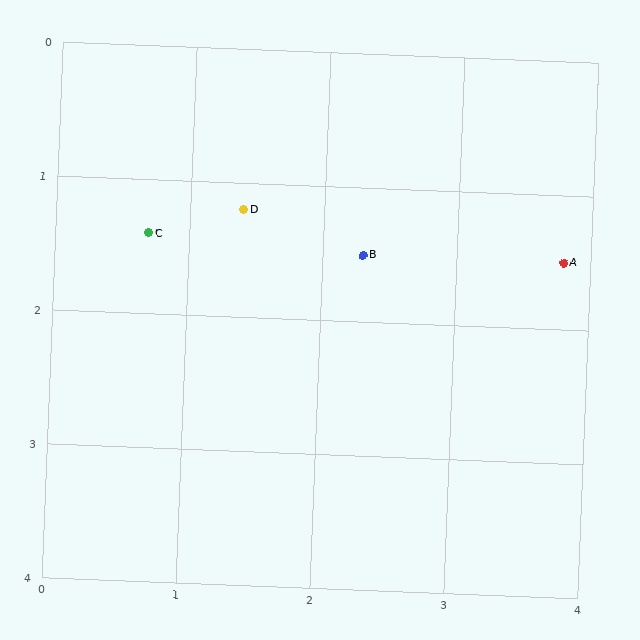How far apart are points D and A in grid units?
Points D and A are about 2.4 grid units apart.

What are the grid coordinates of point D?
Point D is at approximately (1.4, 1.2).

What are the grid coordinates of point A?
Point A is at approximately (3.8, 1.5).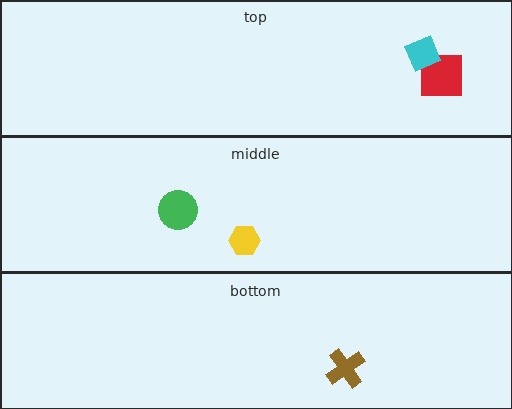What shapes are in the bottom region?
The brown cross.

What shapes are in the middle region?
The yellow hexagon, the green circle.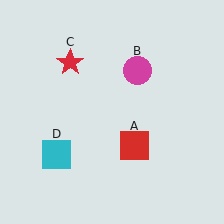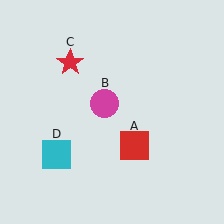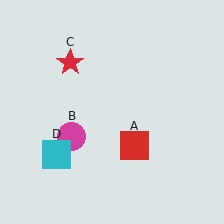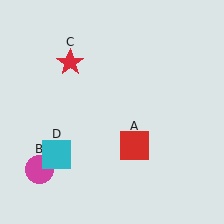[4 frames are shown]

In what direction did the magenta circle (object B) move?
The magenta circle (object B) moved down and to the left.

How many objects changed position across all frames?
1 object changed position: magenta circle (object B).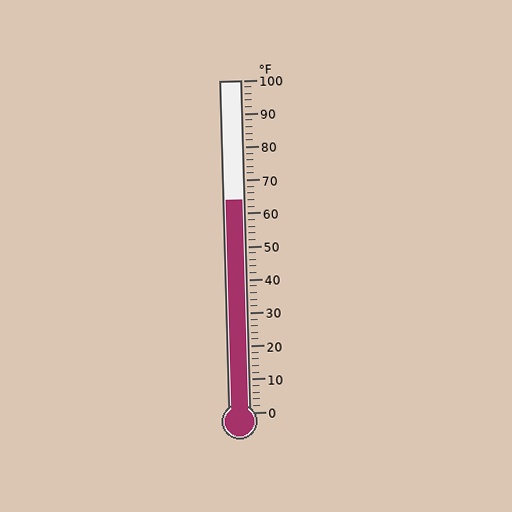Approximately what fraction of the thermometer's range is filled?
The thermometer is filled to approximately 65% of its range.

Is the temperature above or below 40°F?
The temperature is above 40°F.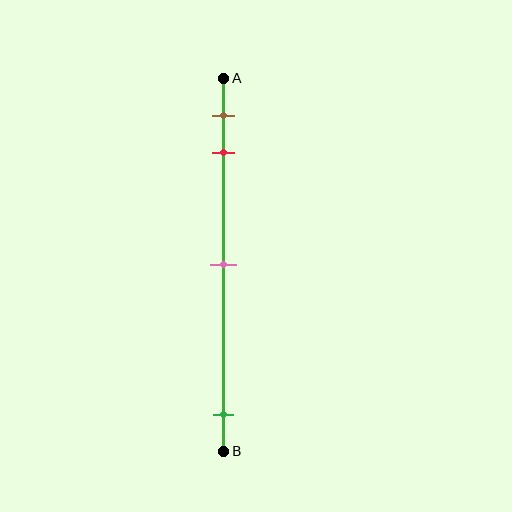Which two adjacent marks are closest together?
The brown and red marks are the closest adjacent pair.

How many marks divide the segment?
There are 4 marks dividing the segment.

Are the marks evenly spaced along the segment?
No, the marks are not evenly spaced.